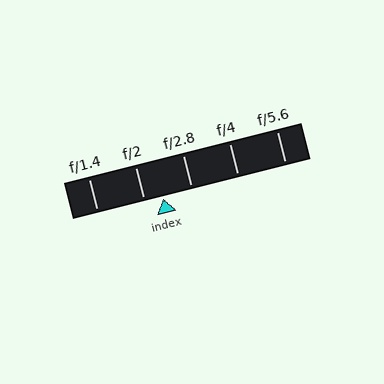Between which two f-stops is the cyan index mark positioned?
The index mark is between f/2 and f/2.8.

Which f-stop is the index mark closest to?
The index mark is closest to f/2.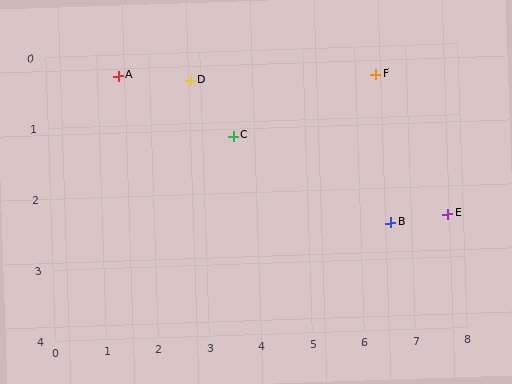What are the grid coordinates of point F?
Point F is at approximately (6.4, 0.4).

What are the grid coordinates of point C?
Point C is at approximately (3.6, 1.2).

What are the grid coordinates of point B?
Point B is at approximately (6.6, 2.5).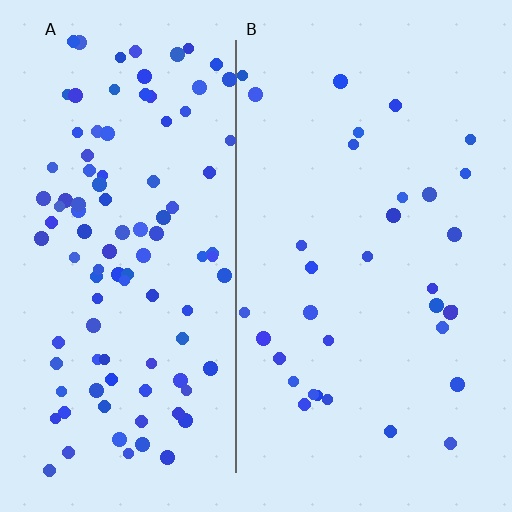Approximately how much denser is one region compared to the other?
Approximately 3.0× — region A over region B.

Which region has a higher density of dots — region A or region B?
A (the left).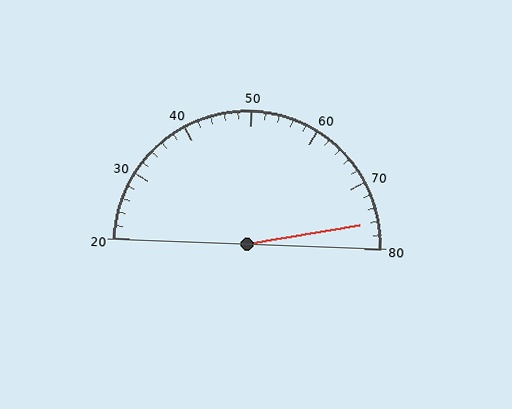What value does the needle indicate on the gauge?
The needle indicates approximately 76.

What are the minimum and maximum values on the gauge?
The gauge ranges from 20 to 80.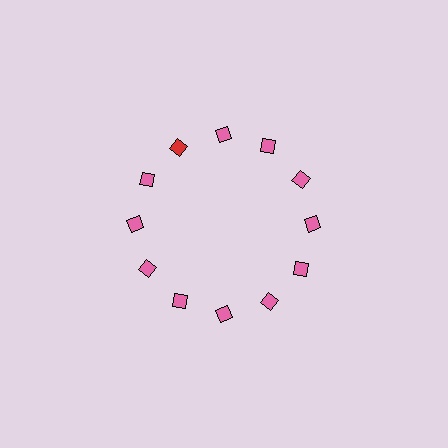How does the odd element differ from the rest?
It has a different color: red instead of pink.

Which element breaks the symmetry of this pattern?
The red diamond at roughly the 11 o'clock position breaks the symmetry. All other shapes are pink diamonds.